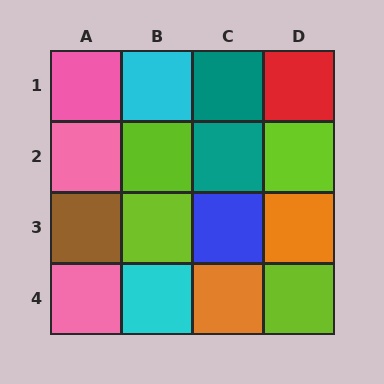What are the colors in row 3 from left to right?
Brown, lime, blue, orange.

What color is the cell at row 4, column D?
Lime.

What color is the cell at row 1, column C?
Teal.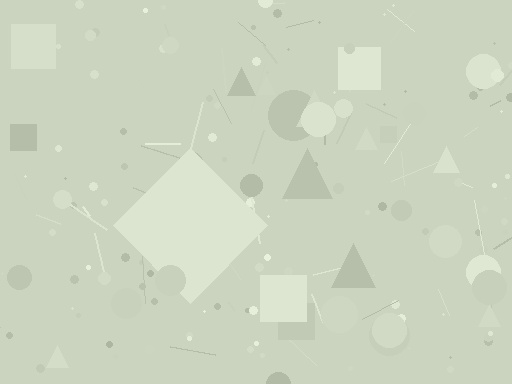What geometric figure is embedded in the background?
A diamond is embedded in the background.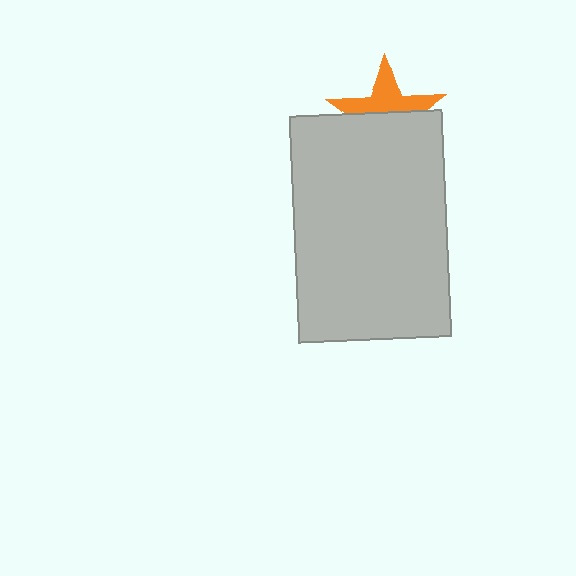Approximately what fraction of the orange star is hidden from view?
Roughly 55% of the orange star is hidden behind the light gray rectangle.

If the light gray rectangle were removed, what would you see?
You would see the complete orange star.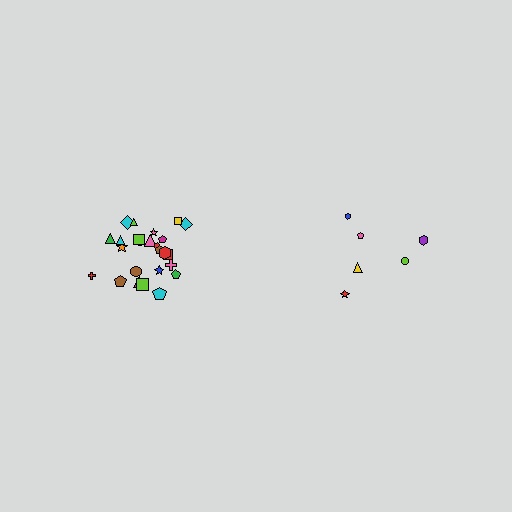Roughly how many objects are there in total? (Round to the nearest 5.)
Roughly 30 objects in total.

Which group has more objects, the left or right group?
The left group.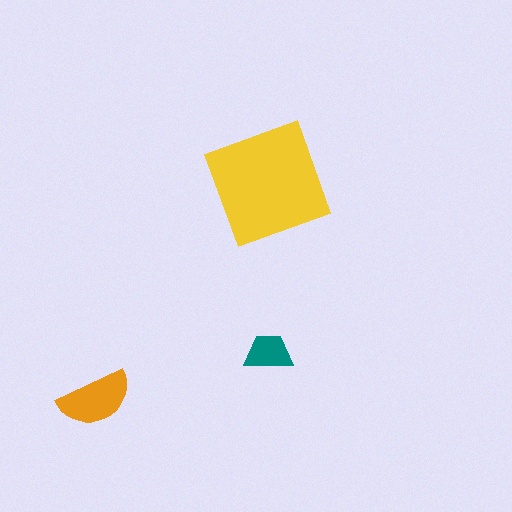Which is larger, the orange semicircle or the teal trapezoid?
The orange semicircle.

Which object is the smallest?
The teal trapezoid.